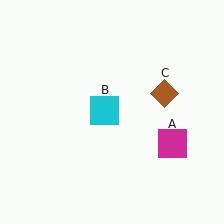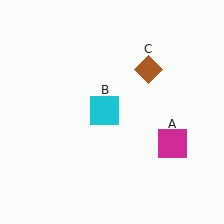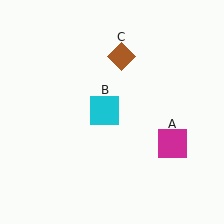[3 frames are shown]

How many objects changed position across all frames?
1 object changed position: brown diamond (object C).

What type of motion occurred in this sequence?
The brown diamond (object C) rotated counterclockwise around the center of the scene.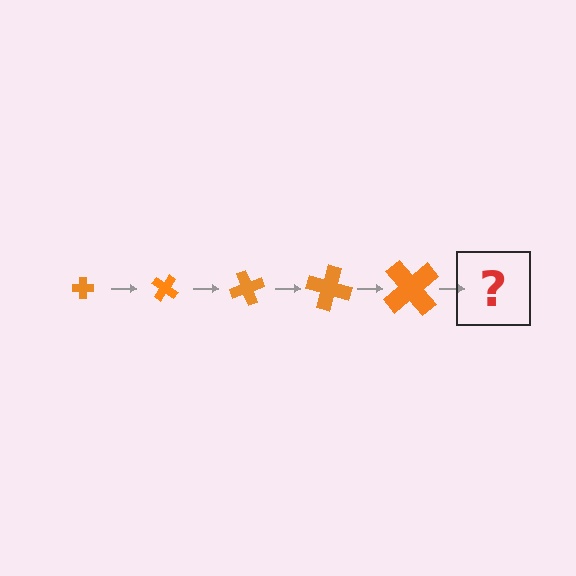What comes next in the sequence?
The next element should be a cross, larger than the previous one and rotated 175 degrees from the start.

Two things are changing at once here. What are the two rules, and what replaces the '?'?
The two rules are that the cross grows larger each step and it rotates 35 degrees each step. The '?' should be a cross, larger than the previous one and rotated 175 degrees from the start.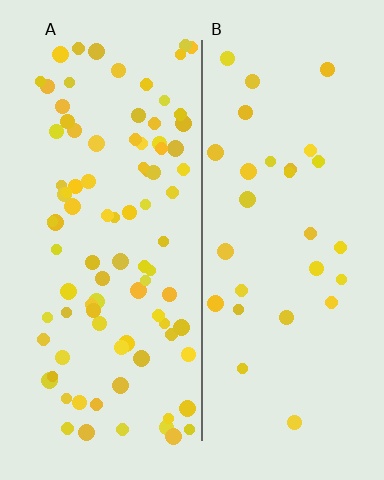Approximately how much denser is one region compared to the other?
Approximately 3.1× — region A over region B.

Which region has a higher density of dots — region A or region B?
A (the left).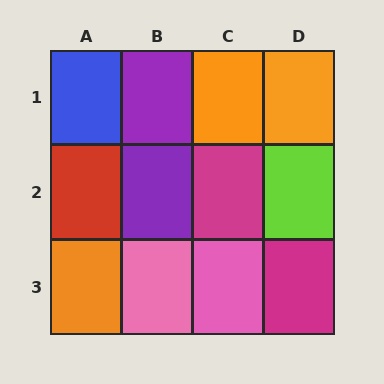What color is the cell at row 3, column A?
Orange.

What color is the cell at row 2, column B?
Purple.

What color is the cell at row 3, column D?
Magenta.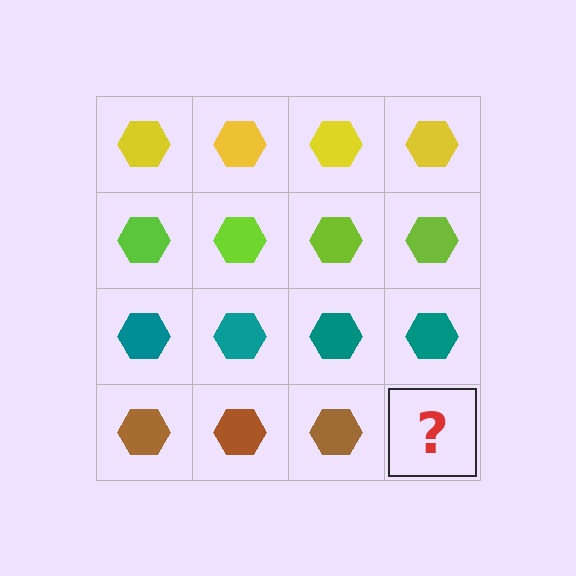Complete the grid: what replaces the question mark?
The question mark should be replaced with a brown hexagon.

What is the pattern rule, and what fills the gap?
The rule is that each row has a consistent color. The gap should be filled with a brown hexagon.